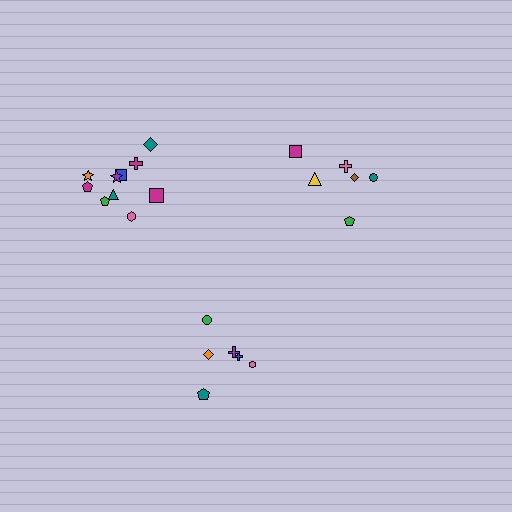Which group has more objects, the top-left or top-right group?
The top-left group.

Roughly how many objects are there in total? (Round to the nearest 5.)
Roughly 20 objects in total.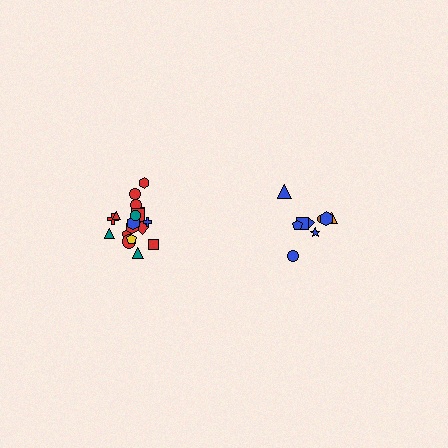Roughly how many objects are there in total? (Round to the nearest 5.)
Roughly 30 objects in total.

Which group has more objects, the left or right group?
The left group.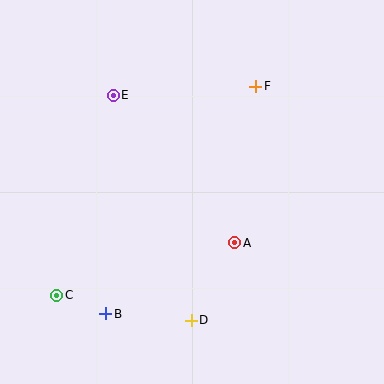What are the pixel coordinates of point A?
Point A is at (235, 243).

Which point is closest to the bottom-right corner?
Point D is closest to the bottom-right corner.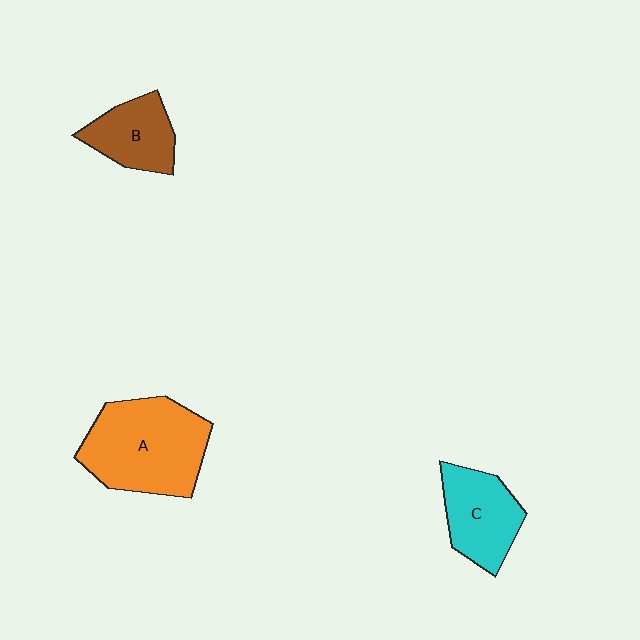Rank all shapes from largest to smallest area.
From largest to smallest: A (orange), C (cyan), B (brown).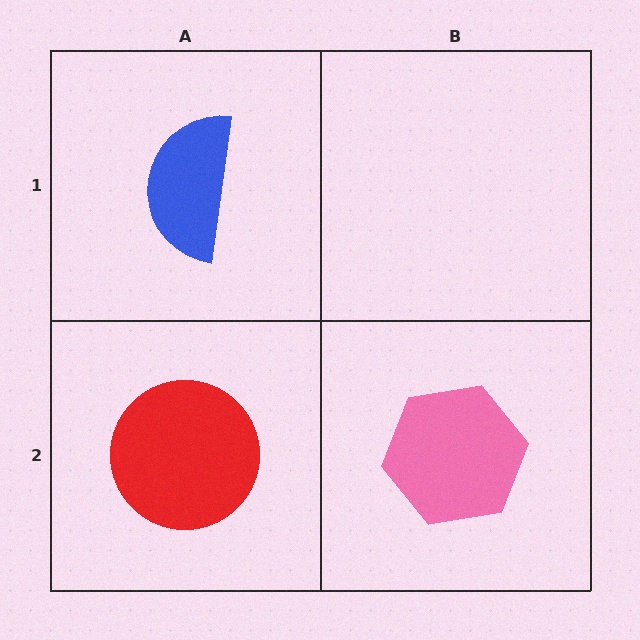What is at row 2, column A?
A red circle.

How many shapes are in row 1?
1 shape.